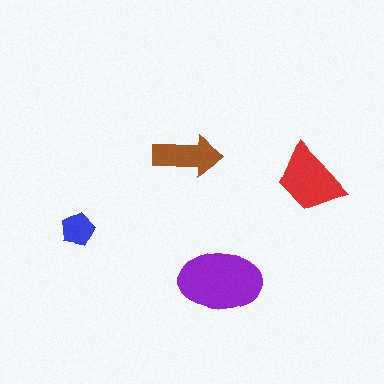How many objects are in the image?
There are 4 objects in the image.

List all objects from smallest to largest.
The blue pentagon, the brown arrow, the red trapezoid, the purple ellipse.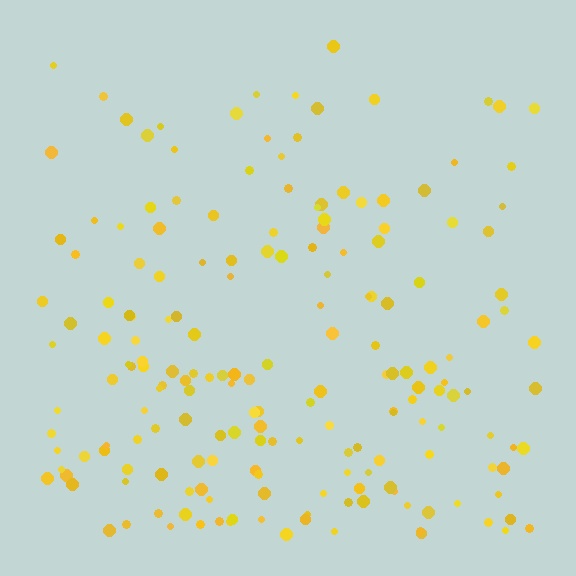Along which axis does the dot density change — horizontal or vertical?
Vertical.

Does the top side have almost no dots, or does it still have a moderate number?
Still a moderate number, just noticeably fewer than the bottom.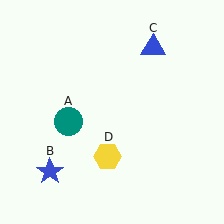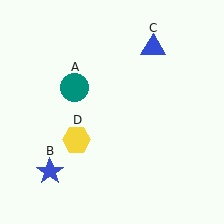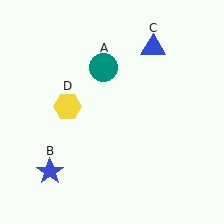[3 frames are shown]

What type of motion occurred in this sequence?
The teal circle (object A), yellow hexagon (object D) rotated clockwise around the center of the scene.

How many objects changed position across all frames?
2 objects changed position: teal circle (object A), yellow hexagon (object D).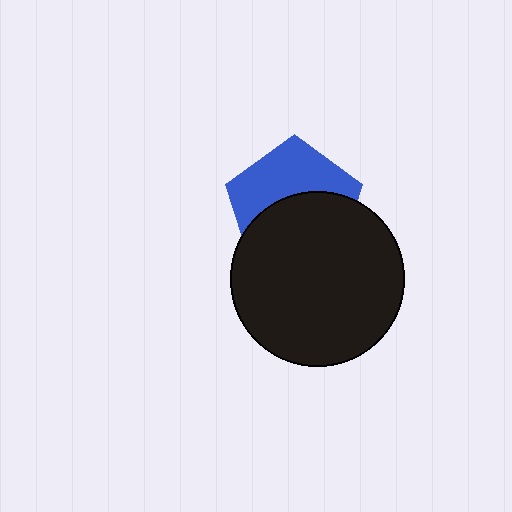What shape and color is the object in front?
The object in front is a black circle.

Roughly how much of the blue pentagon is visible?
About half of it is visible (roughly 46%).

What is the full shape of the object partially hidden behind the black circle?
The partially hidden object is a blue pentagon.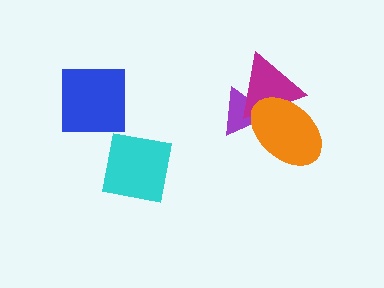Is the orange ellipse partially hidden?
No, no other shape covers it.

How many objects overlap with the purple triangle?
2 objects overlap with the purple triangle.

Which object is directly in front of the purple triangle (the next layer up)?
The magenta triangle is directly in front of the purple triangle.